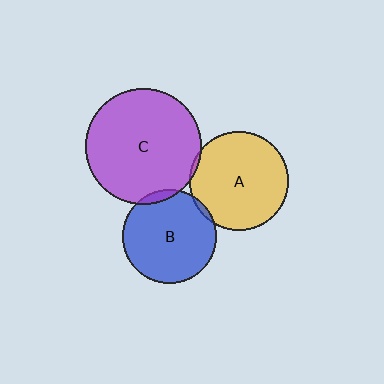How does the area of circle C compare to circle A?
Approximately 1.4 times.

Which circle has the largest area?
Circle C (purple).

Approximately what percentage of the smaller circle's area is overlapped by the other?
Approximately 5%.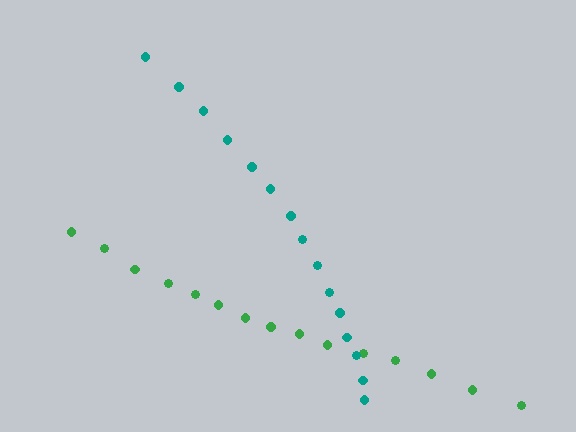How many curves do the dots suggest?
There are 2 distinct paths.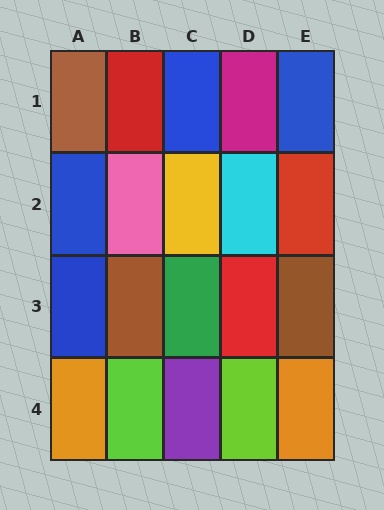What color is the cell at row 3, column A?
Blue.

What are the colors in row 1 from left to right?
Brown, red, blue, magenta, blue.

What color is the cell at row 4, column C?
Purple.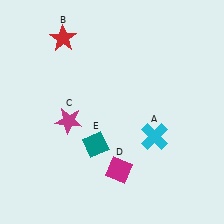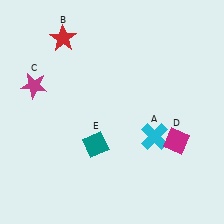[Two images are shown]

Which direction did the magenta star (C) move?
The magenta star (C) moved up.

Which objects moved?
The objects that moved are: the magenta star (C), the magenta diamond (D).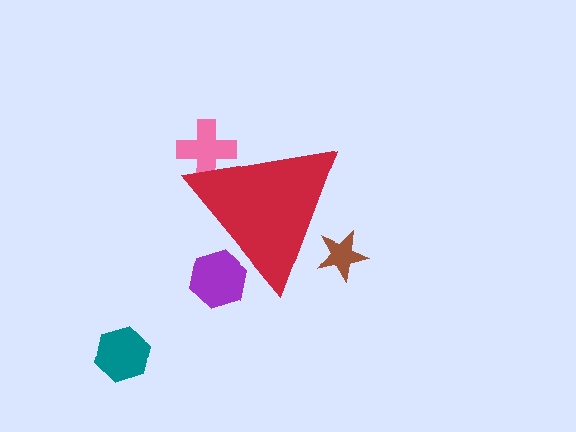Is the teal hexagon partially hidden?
No, the teal hexagon is fully visible.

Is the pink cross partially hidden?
Yes, the pink cross is partially hidden behind the red triangle.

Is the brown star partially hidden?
Yes, the brown star is partially hidden behind the red triangle.